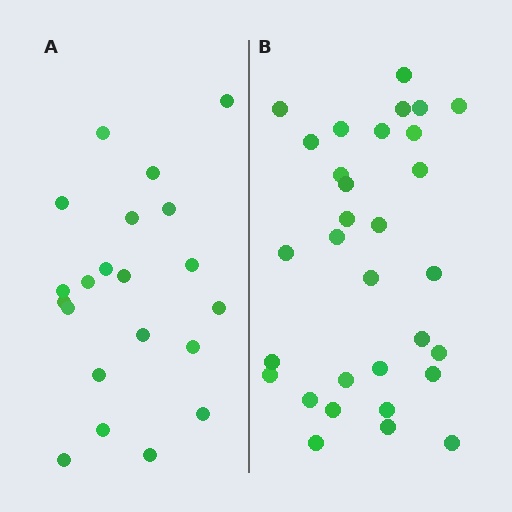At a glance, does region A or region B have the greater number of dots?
Region B (the right region) has more dots.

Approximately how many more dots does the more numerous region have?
Region B has roughly 10 or so more dots than region A.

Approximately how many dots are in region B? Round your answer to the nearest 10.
About 30 dots. (The exact count is 31, which rounds to 30.)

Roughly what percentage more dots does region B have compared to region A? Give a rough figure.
About 50% more.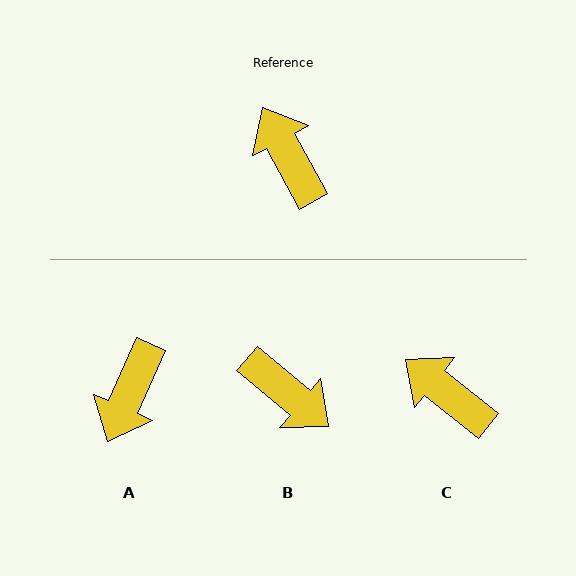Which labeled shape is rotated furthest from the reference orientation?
B, about 158 degrees away.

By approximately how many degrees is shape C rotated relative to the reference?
Approximately 23 degrees counter-clockwise.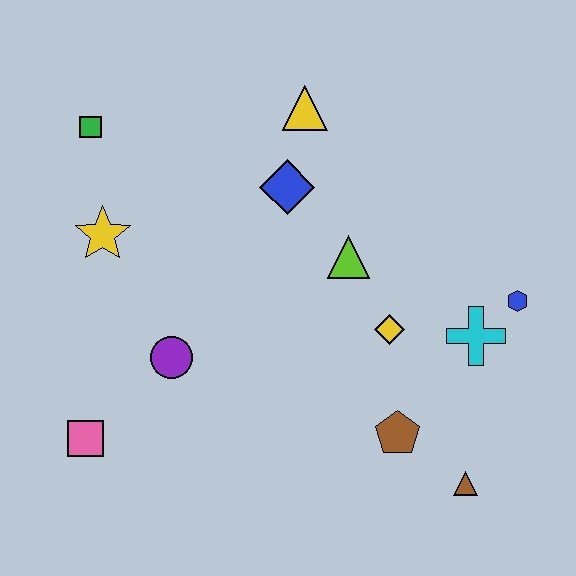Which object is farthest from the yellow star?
The brown triangle is farthest from the yellow star.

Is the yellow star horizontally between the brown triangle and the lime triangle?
No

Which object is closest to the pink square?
The purple circle is closest to the pink square.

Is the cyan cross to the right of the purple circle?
Yes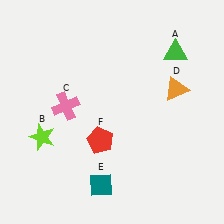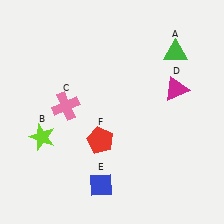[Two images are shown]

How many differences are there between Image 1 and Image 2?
There are 2 differences between the two images.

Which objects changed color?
D changed from orange to magenta. E changed from teal to blue.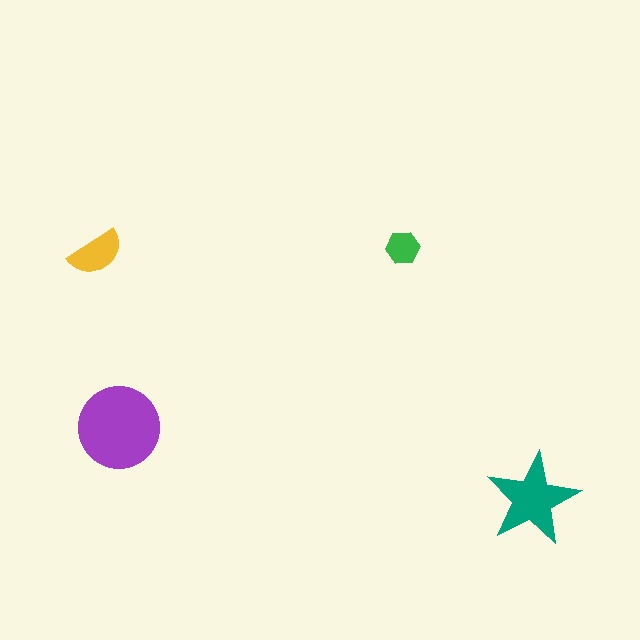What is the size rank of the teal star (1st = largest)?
2nd.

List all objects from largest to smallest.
The purple circle, the teal star, the yellow semicircle, the green hexagon.